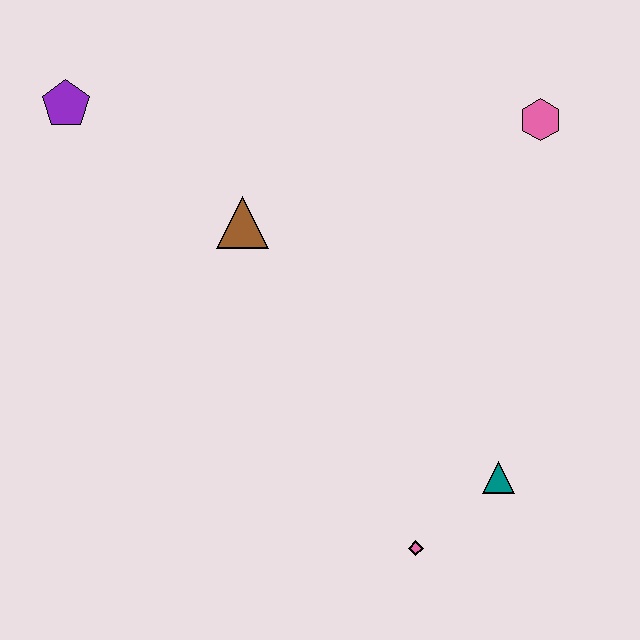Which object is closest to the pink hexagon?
The brown triangle is closest to the pink hexagon.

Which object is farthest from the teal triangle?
The purple pentagon is farthest from the teal triangle.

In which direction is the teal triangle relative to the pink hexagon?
The teal triangle is below the pink hexagon.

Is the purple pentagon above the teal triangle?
Yes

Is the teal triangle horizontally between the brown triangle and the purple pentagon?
No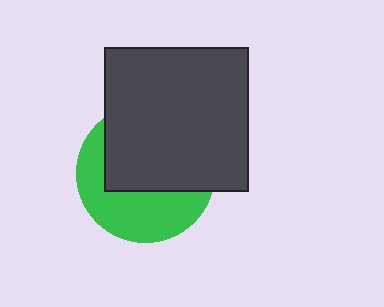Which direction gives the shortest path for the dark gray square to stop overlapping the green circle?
Moving up gives the shortest separation.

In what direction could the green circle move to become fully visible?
The green circle could move down. That would shift it out from behind the dark gray square entirely.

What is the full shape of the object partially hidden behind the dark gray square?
The partially hidden object is a green circle.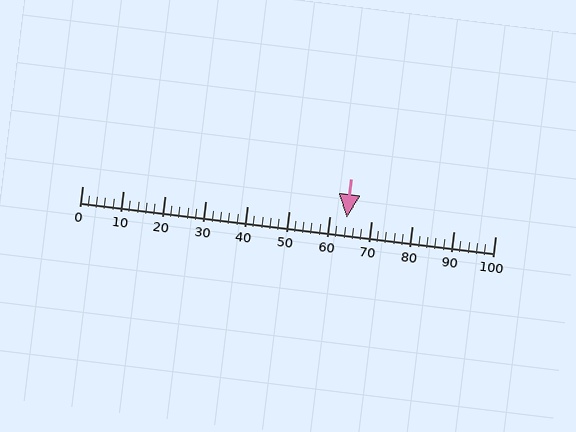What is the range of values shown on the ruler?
The ruler shows values from 0 to 100.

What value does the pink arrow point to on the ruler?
The pink arrow points to approximately 64.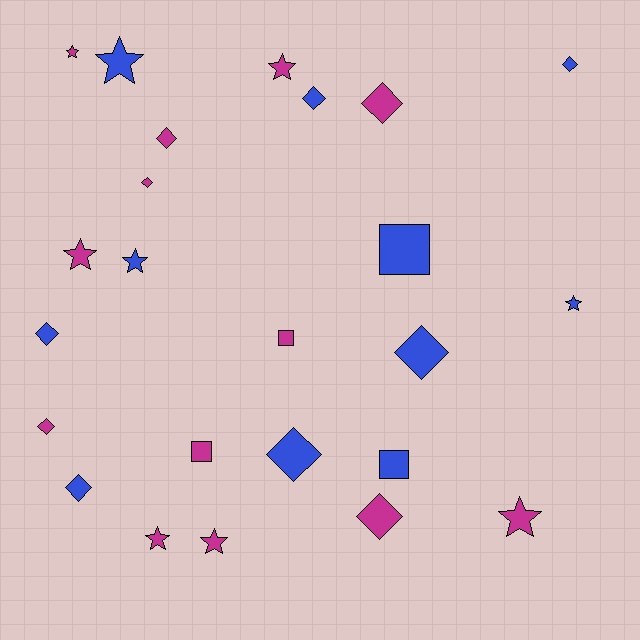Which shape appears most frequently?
Diamond, with 11 objects.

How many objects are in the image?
There are 24 objects.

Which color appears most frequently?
Magenta, with 13 objects.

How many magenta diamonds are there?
There are 5 magenta diamonds.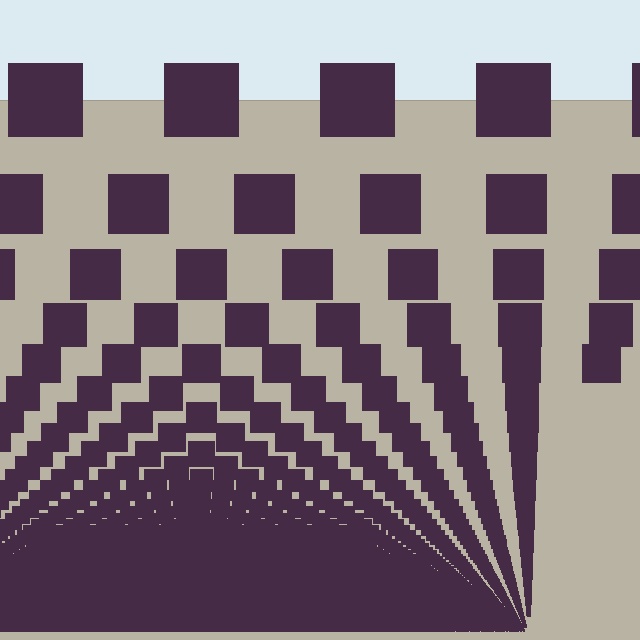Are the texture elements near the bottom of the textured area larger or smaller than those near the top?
Smaller. The gradient is inverted — elements near the bottom are smaller and denser.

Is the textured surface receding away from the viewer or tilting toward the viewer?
The surface appears to tilt toward the viewer. Texture elements get larger and sparser toward the top.